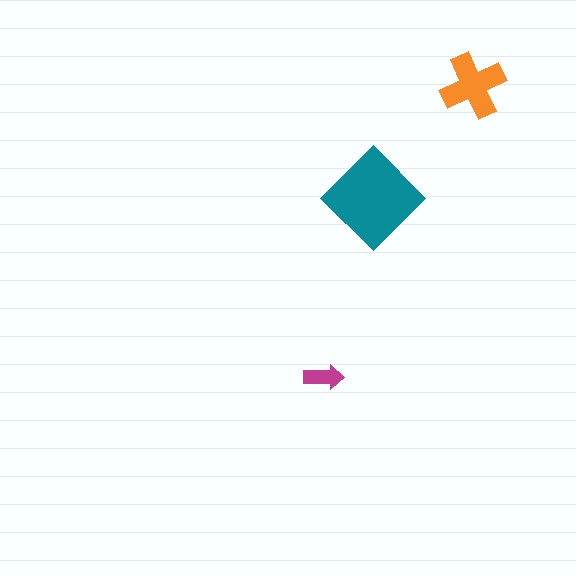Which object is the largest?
The teal diamond.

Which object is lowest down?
The magenta arrow is bottommost.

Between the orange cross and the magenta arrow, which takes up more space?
The orange cross.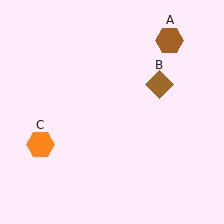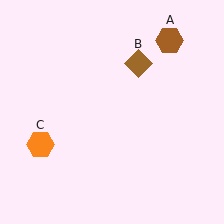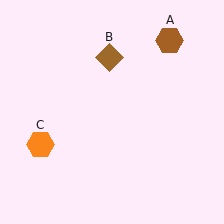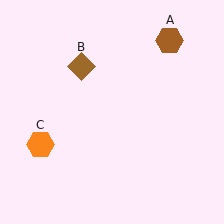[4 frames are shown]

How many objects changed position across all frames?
1 object changed position: brown diamond (object B).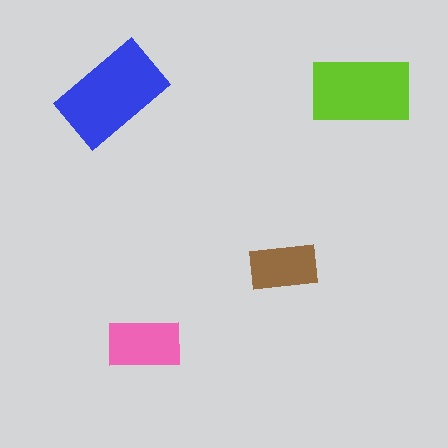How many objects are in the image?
There are 4 objects in the image.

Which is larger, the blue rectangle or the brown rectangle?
The blue one.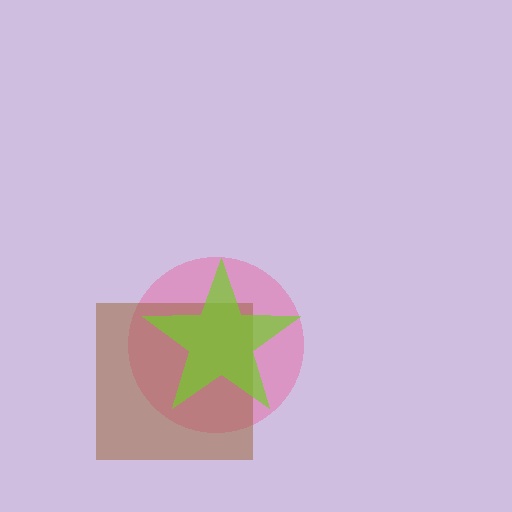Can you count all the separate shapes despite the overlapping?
Yes, there are 3 separate shapes.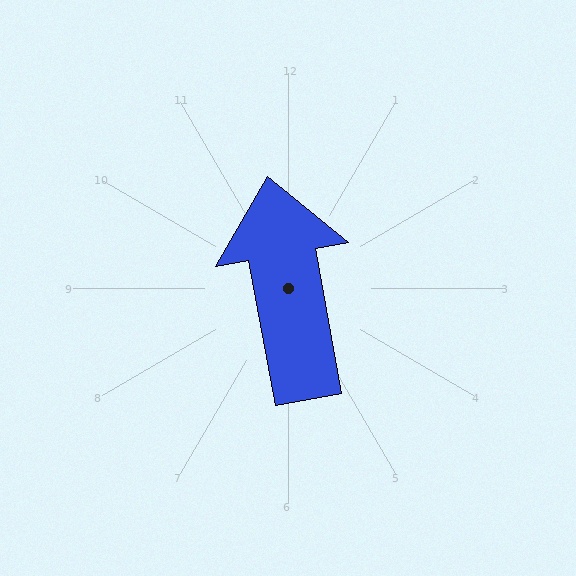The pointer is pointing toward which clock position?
Roughly 12 o'clock.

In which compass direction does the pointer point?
North.